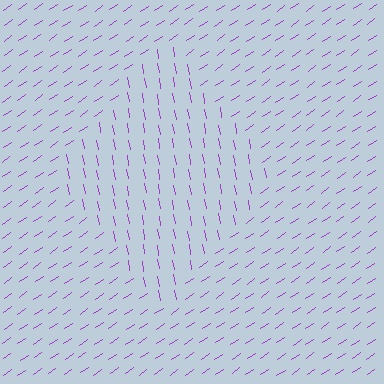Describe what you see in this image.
The image is filled with small purple line segments. A diamond region in the image has lines oriented differently from the surrounding lines, creating a visible texture boundary.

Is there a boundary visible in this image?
Yes, there is a texture boundary formed by a change in line orientation.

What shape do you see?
I see a diamond.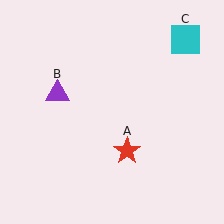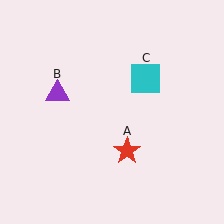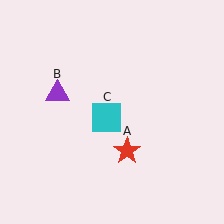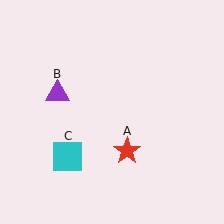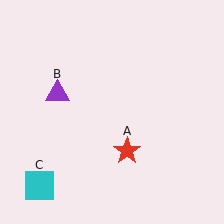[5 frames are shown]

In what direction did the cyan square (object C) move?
The cyan square (object C) moved down and to the left.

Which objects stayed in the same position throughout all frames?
Red star (object A) and purple triangle (object B) remained stationary.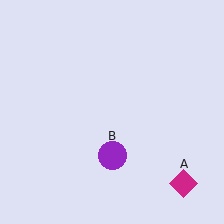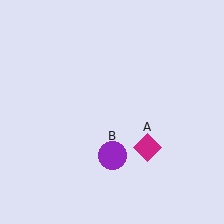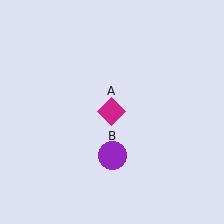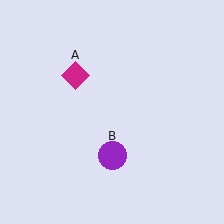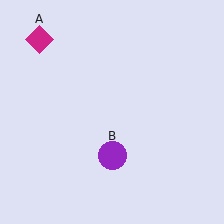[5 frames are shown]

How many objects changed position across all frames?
1 object changed position: magenta diamond (object A).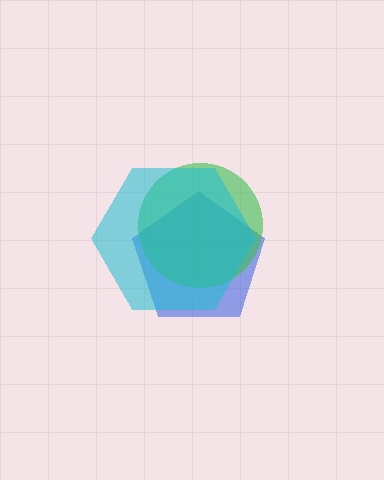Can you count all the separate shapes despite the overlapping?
Yes, there are 3 separate shapes.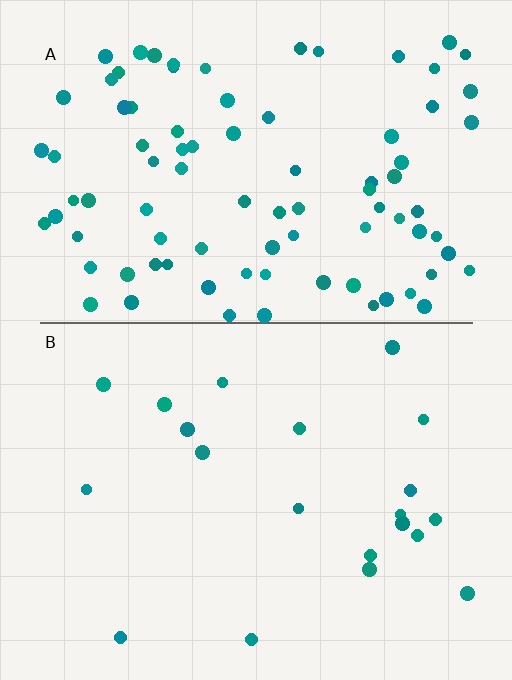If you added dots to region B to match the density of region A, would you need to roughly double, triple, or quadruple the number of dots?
Approximately quadruple.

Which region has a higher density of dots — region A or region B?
A (the top).